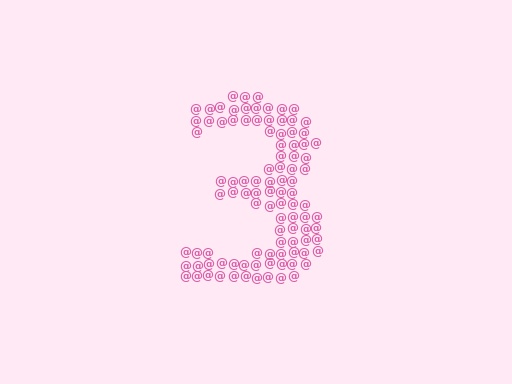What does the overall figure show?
The overall figure shows the digit 3.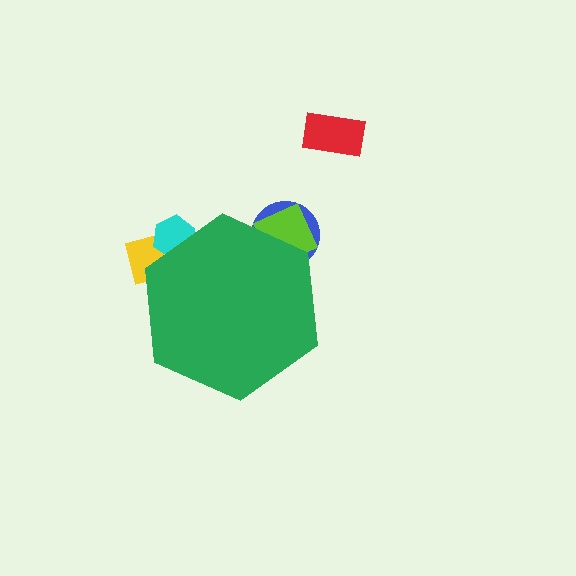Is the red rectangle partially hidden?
No, the red rectangle is fully visible.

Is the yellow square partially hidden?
Yes, the yellow square is partially hidden behind the green hexagon.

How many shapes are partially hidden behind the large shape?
4 shapes are partially hidden.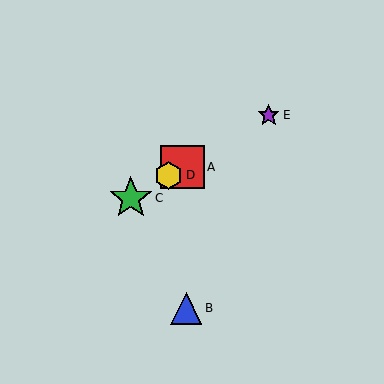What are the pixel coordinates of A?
Object A is at (182, 167).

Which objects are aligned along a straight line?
Objects A, C, D, E are aligned along a straight line.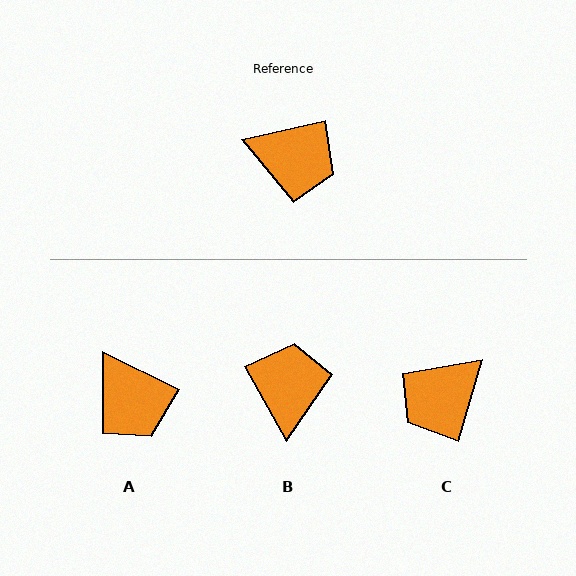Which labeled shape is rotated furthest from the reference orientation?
C, about 119 degrees away.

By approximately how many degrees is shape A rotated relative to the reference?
Approximately 39 degrees clockwise.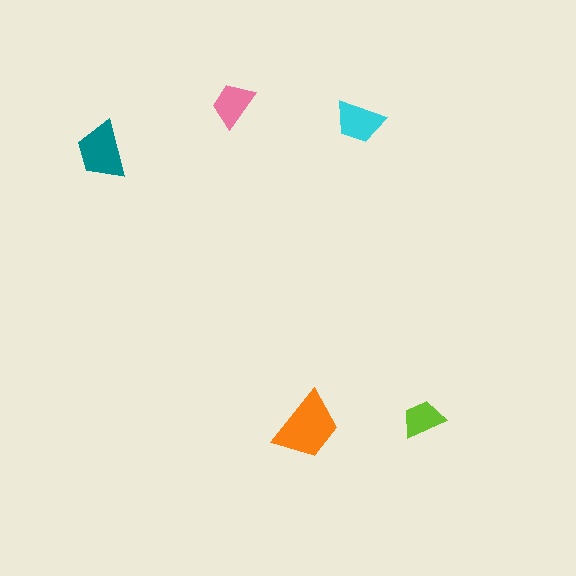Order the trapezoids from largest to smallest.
the orange one, the teal one, the cyan one, the pink one, the lime one.